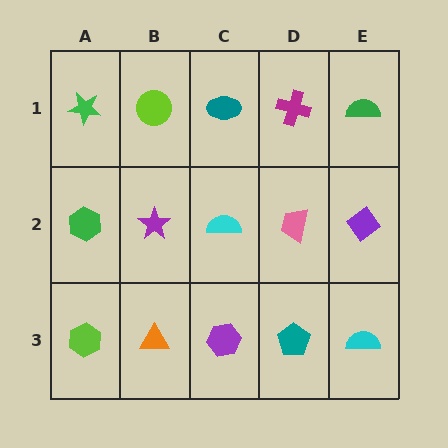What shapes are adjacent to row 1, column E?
A purple diamond (row 2, column E), a magenta cross (row 1, column D).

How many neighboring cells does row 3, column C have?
3.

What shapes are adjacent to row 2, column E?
A green semicircle (row 1, column E), a cyan semicircle (row 3, column E), a pink trapezoid (row 2, column D).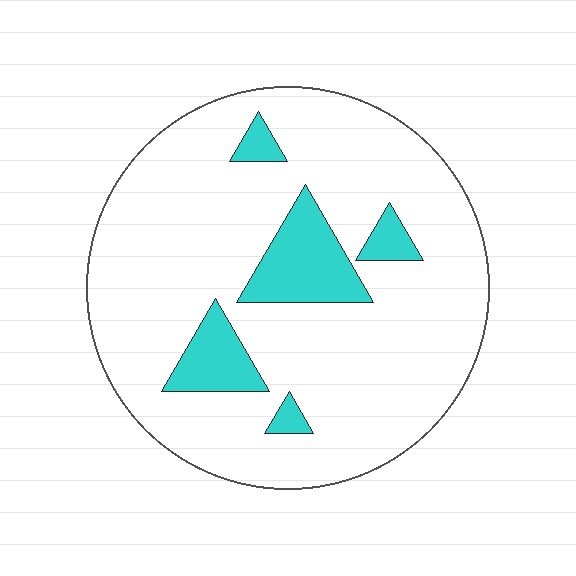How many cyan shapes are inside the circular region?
5.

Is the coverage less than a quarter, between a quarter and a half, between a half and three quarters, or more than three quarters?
Less than a quarter.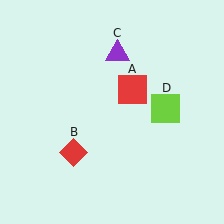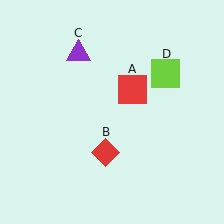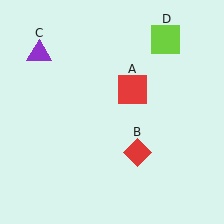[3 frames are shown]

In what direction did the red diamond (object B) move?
The red diamond (object B) moved right.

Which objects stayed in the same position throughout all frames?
Red square (object A) remained stationary.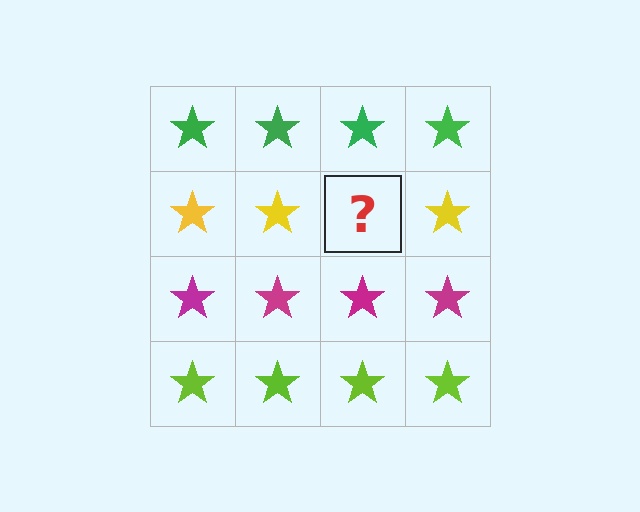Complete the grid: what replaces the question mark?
The question mark should be replaced with a yellow star.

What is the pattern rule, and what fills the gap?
The rule is that each row has a consistent color. The gap should be filled with a yellow star.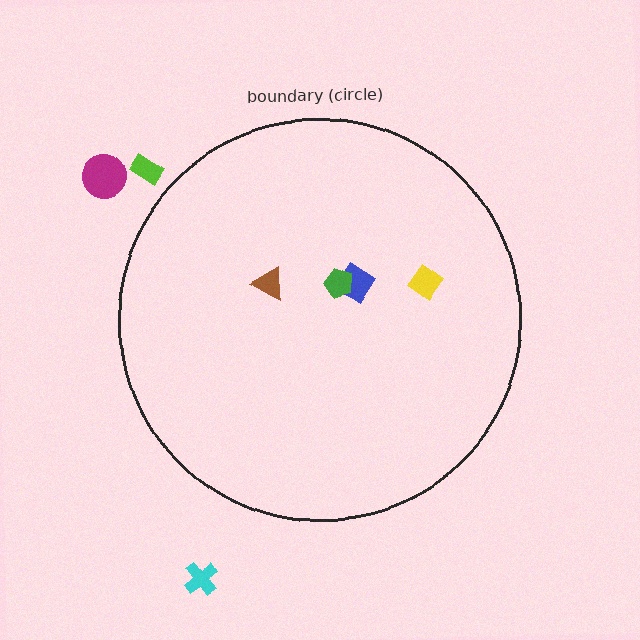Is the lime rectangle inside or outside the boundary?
Outside.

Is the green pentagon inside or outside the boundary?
Inside.